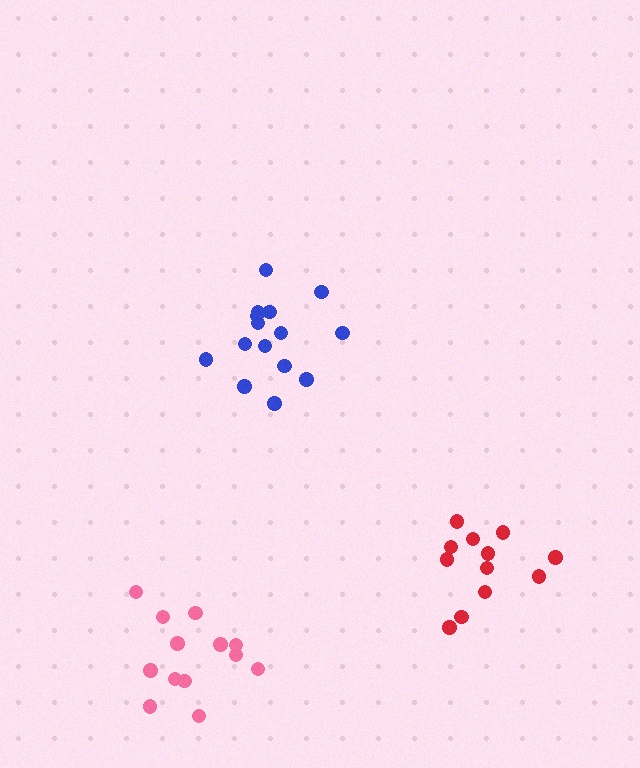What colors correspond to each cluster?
The clusters are colored: blue, red, pink.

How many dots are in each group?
Group 1: 15 dots, Group 2: 12 dots, Group 3: 13 dots (40 total).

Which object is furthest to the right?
The red cluster is rightmost.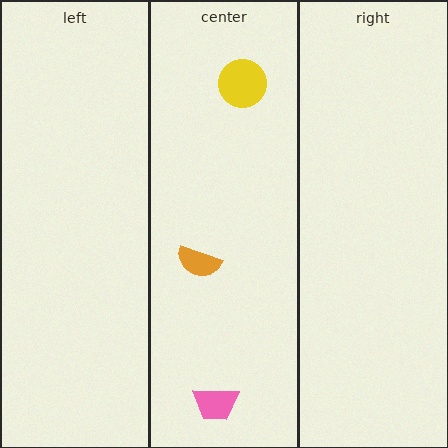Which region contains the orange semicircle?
The center region.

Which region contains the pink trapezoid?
The center region.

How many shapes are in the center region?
3.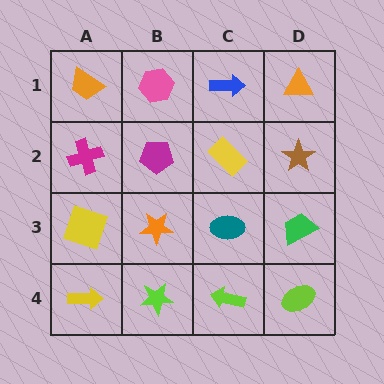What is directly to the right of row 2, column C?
A brown star.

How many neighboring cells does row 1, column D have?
2.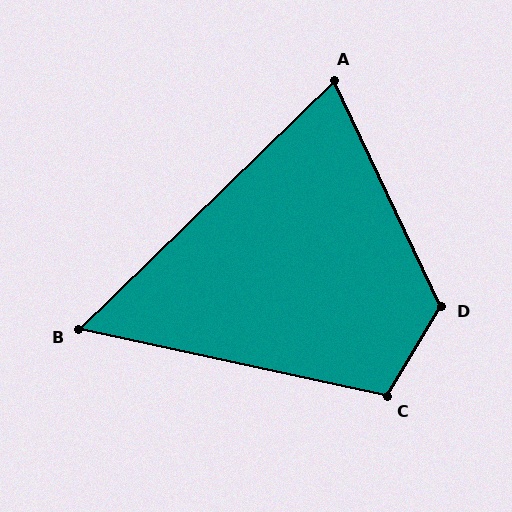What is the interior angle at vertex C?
Approximately 109 degrees (obtuse).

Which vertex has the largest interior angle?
D, at approximately 124 degrees.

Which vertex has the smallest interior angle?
B, at approximately 56 degrees.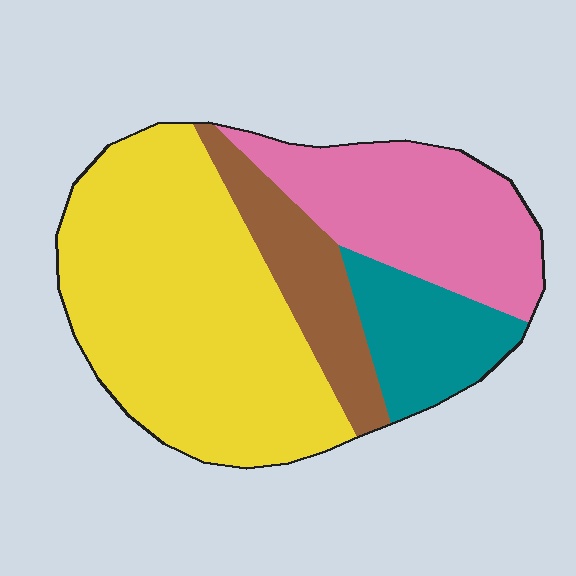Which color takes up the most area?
Yellow, at roughly 50%.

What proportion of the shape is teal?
Teal covers around 15% of the shape.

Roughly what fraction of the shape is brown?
Brown takes up about one eighth (1/8) of the shape.